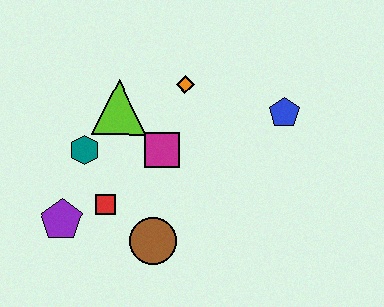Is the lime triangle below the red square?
No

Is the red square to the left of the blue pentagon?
Yes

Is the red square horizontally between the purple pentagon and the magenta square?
Yes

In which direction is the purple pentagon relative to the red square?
The purple pentagon is to the left of the red square.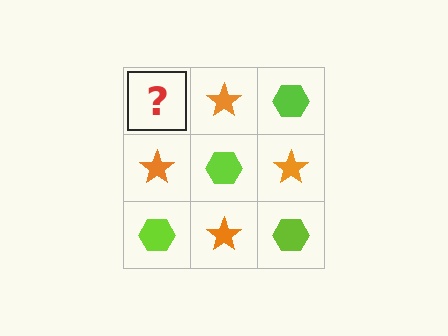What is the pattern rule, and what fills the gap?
The rule is that it alternates lime hexagon and orange star in a checkerboard pattern. The gap should be filled with a lime hexagon.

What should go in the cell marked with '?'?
The missing cell should contain a lime hexagon.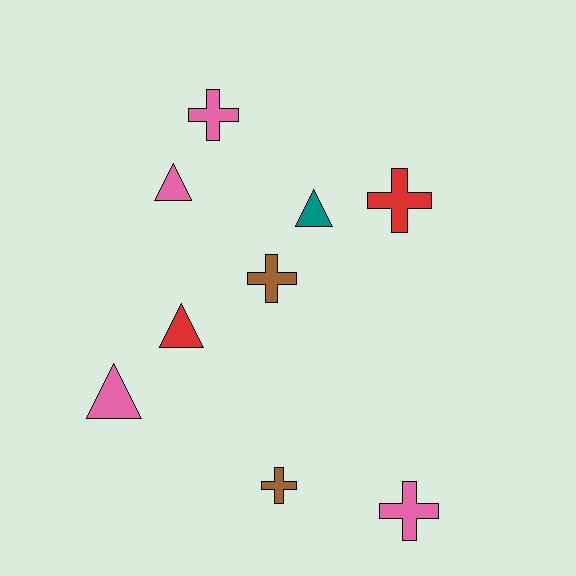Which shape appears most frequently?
Cross, with 5 objects.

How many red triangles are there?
There is 1 red triangle.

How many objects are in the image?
There are 9 objects.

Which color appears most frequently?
Pink, with 4 objects.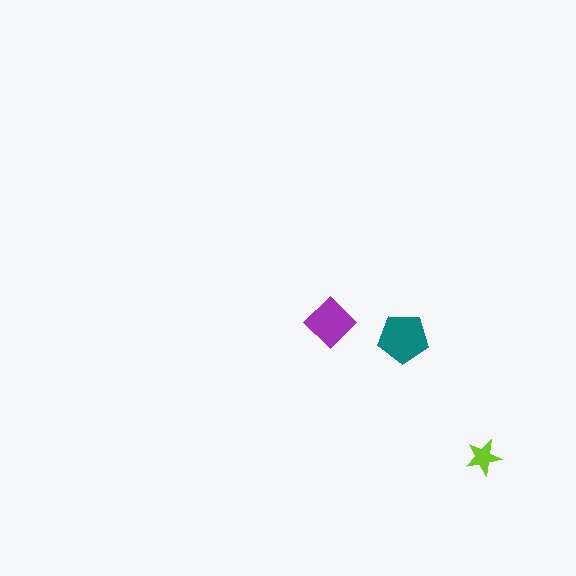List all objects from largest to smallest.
The teal pentagon, the purple diamond, the lime star.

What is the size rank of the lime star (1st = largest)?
3rd.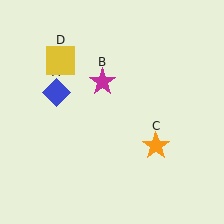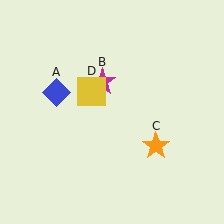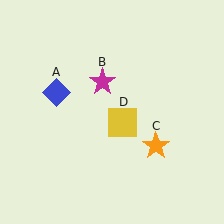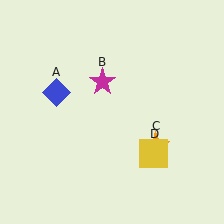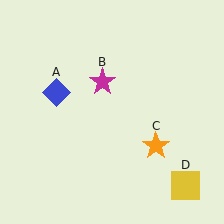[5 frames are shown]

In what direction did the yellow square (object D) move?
The yellow square (object D) moved down and to the right.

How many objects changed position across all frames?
1 object changed position: yellow square (object D).